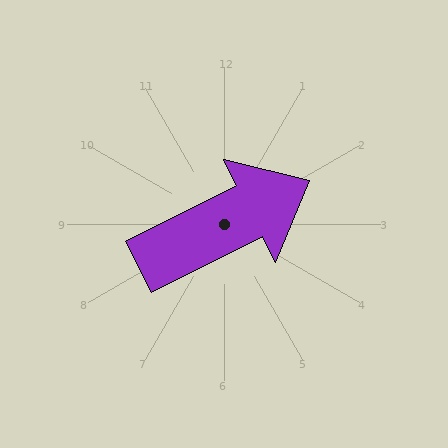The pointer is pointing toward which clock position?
Roughly 2 o'clock.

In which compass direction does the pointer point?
Northeast.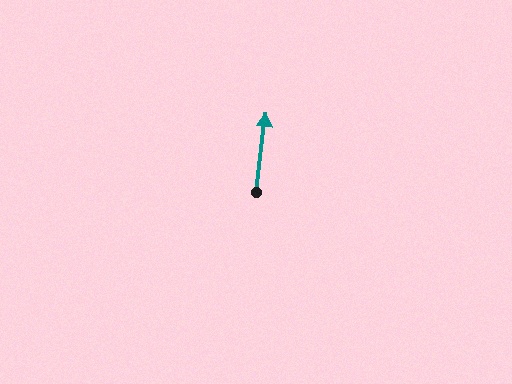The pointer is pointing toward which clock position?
Roughly 12 o'clock.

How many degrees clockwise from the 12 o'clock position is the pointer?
Approximately 7 degrees.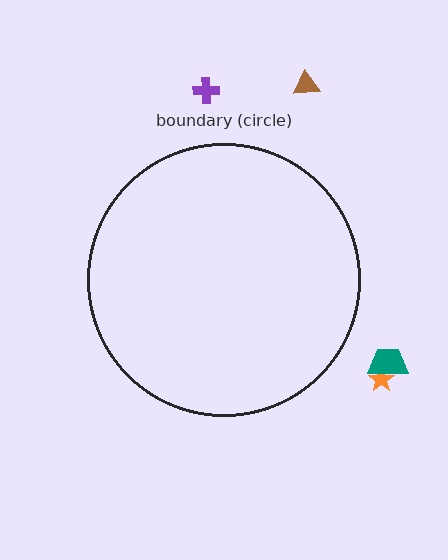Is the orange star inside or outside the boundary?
Outside.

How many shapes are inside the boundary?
0 inside, 4 outside.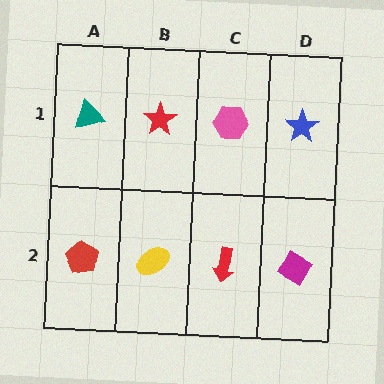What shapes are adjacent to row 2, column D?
A blue star (row 1, column D), a red arrow (row 2, column C).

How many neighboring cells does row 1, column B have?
3.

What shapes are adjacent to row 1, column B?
A yellow ellipse (row 2, column B), a teal triangle (row 1, column A), a pink hexagon (row 1, column C).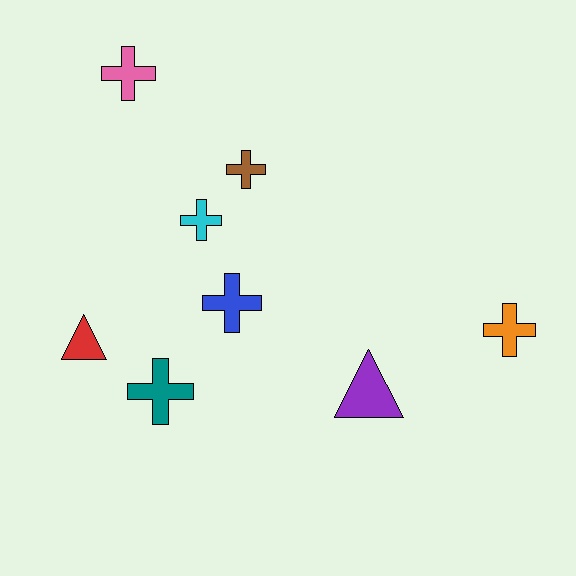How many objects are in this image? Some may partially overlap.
There are 8 objects.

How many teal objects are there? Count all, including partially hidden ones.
There is 1 teal object.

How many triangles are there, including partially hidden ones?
There are 2 triangles.